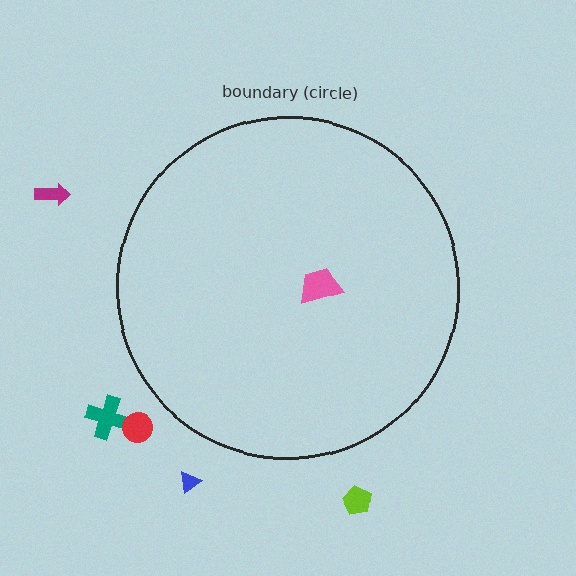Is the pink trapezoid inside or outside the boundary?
Inside.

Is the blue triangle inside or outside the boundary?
Outside.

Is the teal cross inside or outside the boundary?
Outside.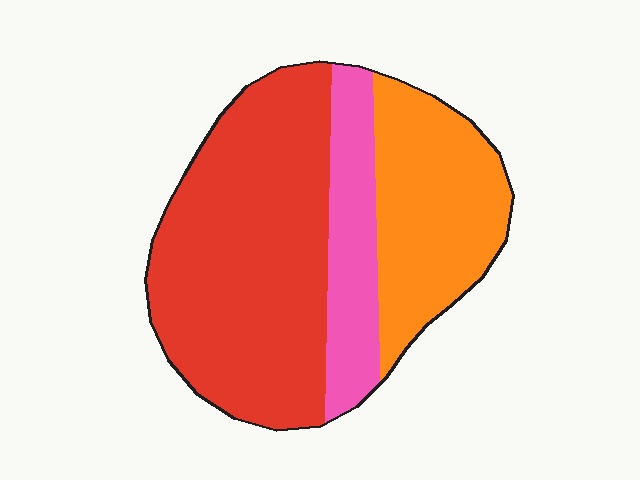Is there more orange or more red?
Red.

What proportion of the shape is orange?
Orange takes up between a sixth and a third of the shape.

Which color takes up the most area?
Red, at roughly 55%.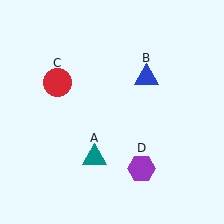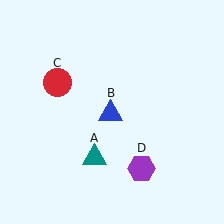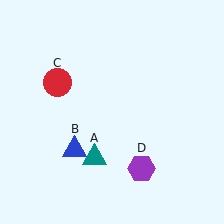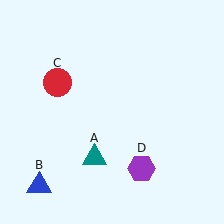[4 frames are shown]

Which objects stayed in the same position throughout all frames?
Teal triangle (object A) and red circle (object C) and purple hexagon (object D) remained stationary.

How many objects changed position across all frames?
1 object changed position: blue triangle (object B).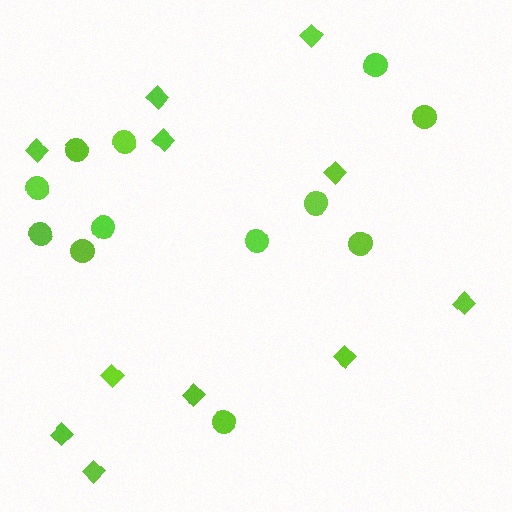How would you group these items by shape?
There are 2 groups: one group of circles (12) and one group of diamonds (11).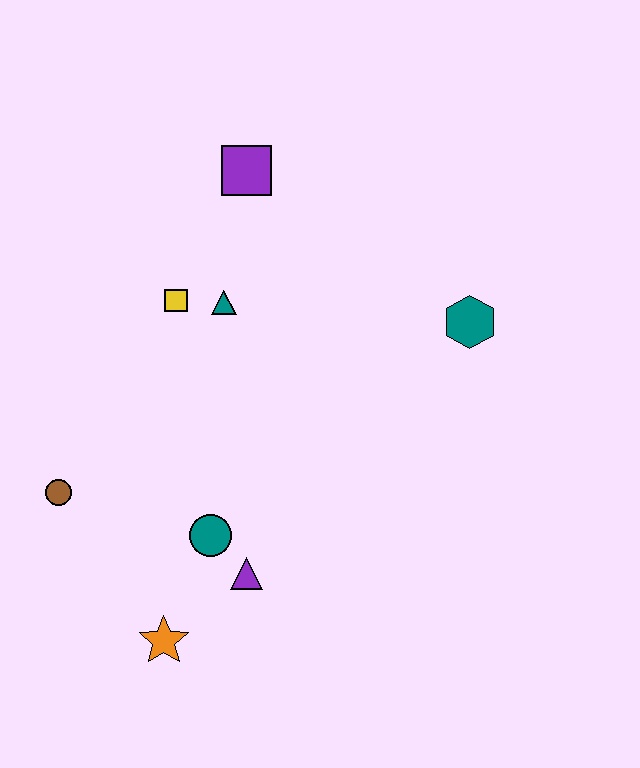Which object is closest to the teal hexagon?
The teal triangle is closest to the teal hexagon.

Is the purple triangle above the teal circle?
No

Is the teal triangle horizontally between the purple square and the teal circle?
Yes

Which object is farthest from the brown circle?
The teal hexagon is farthest from the brown circle.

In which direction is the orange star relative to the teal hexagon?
The orange star is below the teal hexagon.